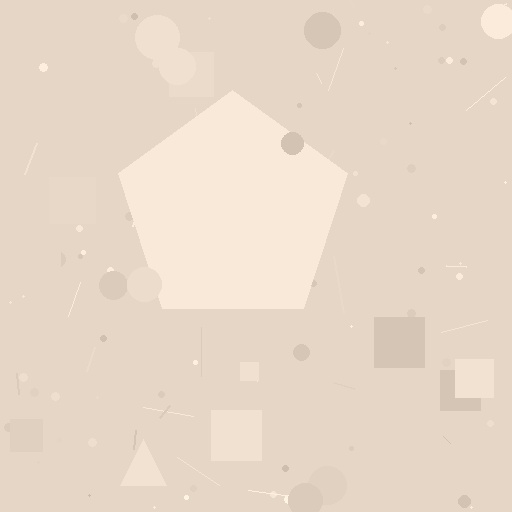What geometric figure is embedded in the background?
A pentagon is embedded in the background.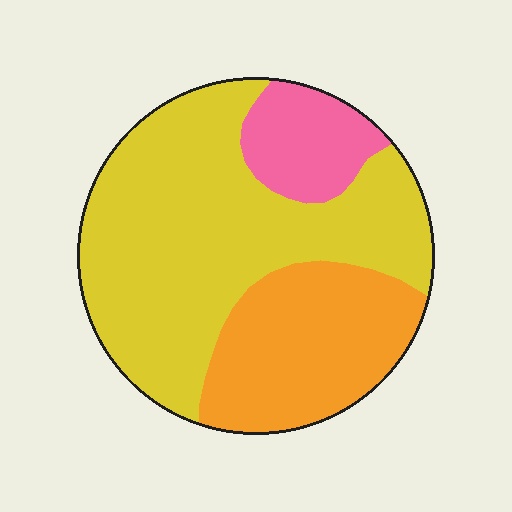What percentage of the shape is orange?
Orange covers about 30% of the shape.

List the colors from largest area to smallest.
From largest to smallest: yellow, orange, pink.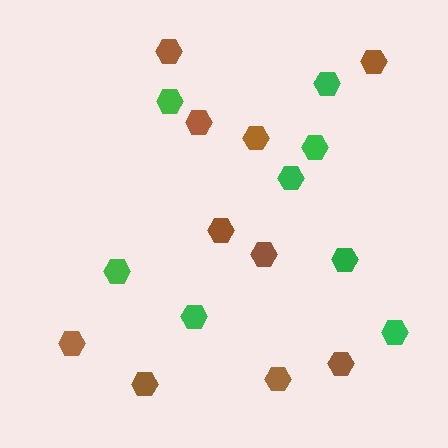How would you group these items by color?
There are 2 groups: one group of brown hexagons (10) and one group of green hexagons (8).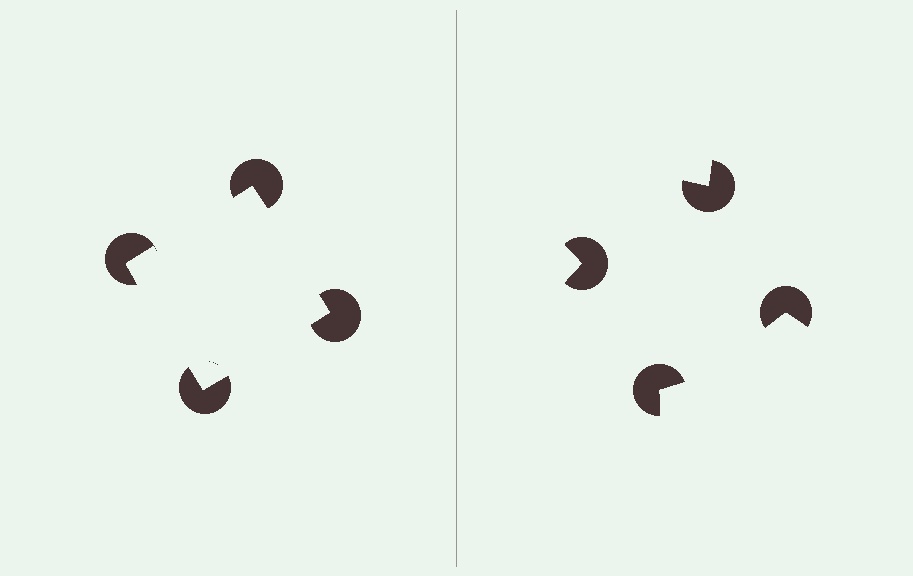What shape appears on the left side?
An illusory square.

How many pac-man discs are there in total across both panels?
8 — 4 on each side.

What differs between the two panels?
The pac-man discs are positioned identically on both sides; only the wedge orientations differ. On the left they align to a square; on the right they are misaligned.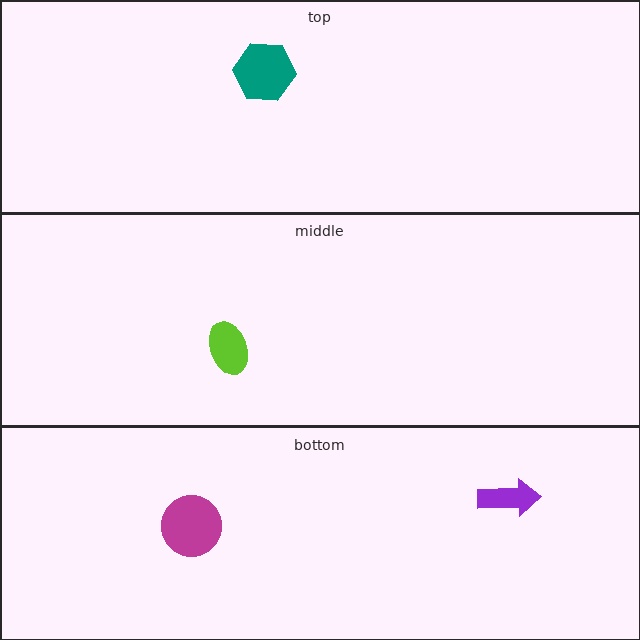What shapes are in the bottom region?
The magenta circle, the purple arrow.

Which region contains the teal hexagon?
The top region.